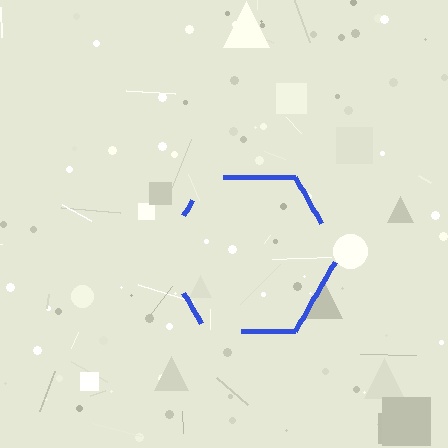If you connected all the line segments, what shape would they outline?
They would outline a hexagon.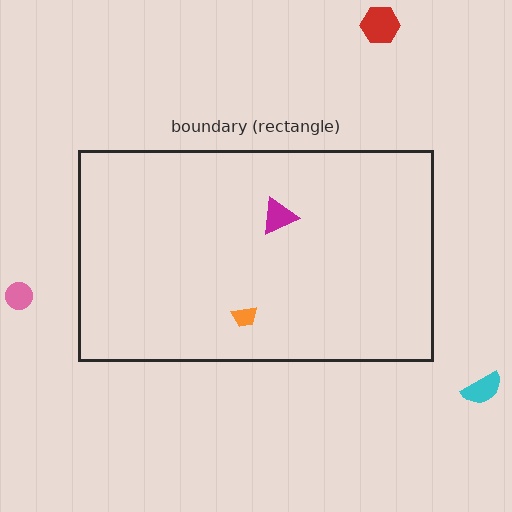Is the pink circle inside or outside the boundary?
Outside.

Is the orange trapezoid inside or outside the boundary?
Inside.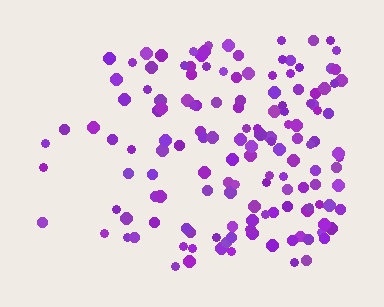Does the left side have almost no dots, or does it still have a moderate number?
Still a moderate number, just noticeably fewer than the right.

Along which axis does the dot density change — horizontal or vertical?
Horizontal.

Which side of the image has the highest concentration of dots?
The right.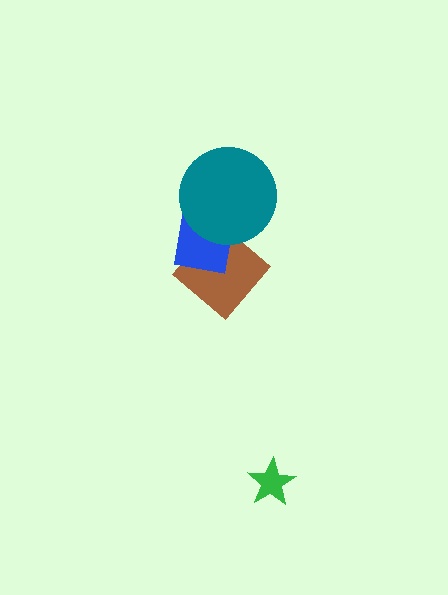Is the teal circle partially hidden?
No, no other shape covers it.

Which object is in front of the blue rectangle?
The teal circle is in front of the blue rectangle.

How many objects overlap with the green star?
0 objects overlap with the green star.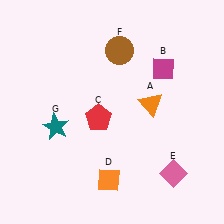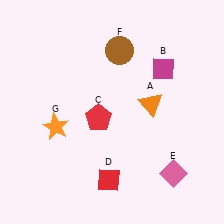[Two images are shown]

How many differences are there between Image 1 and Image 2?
There are 2 differences between the two images.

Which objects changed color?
D changed from orange to red. G changed from teal to orange.